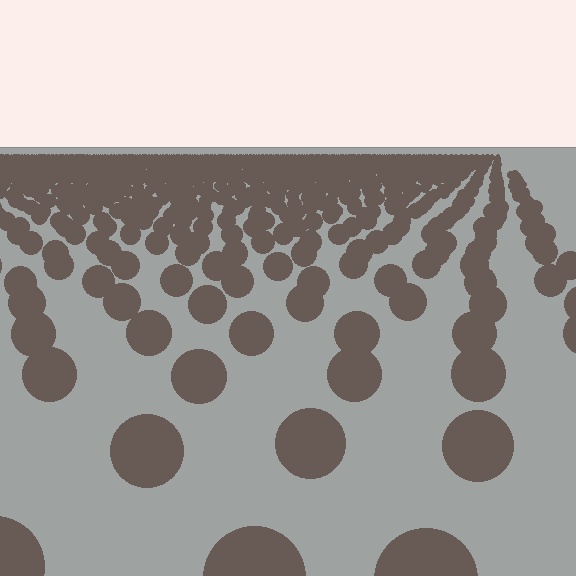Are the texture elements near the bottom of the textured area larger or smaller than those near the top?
Larger. Near the bottom, elements are closer to the viewer and appear at a bigger on-screen size.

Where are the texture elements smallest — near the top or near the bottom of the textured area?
Near the top.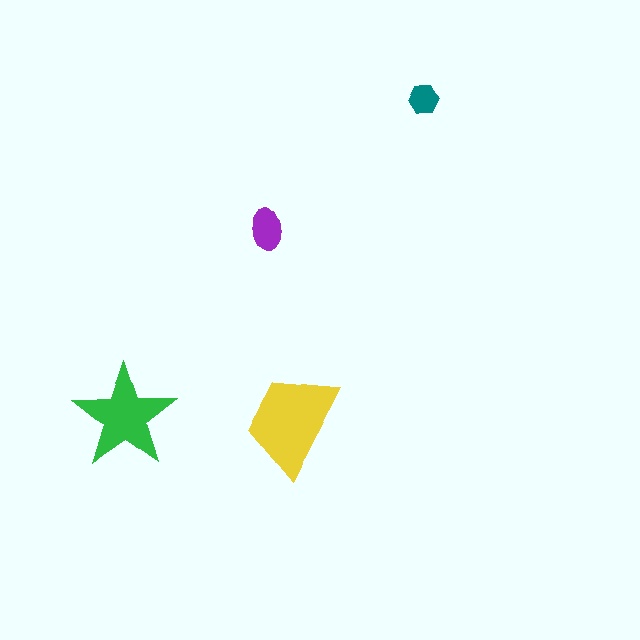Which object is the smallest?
The teal hexagon.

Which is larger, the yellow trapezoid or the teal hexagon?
The yellow trapezoid.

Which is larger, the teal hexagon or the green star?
The green star.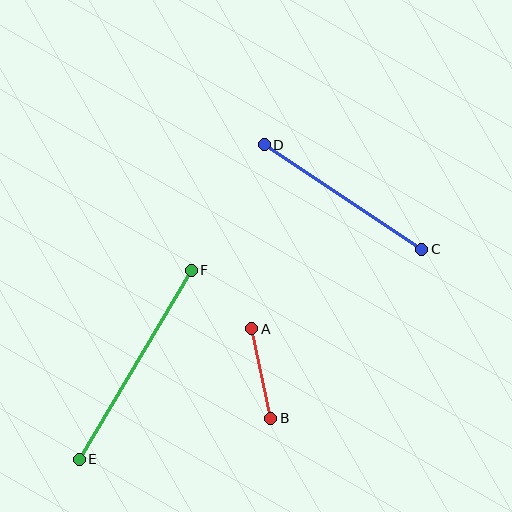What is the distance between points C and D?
The distance is approximately 189 pixels.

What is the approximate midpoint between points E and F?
The midpoint is at approximately (135, 365) pixels.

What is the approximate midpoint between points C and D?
The midpoint is at approximately (343, 197) pixels.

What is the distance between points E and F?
The distance is approximately 220 pixels.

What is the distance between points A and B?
The distance is approximately 92 pixels.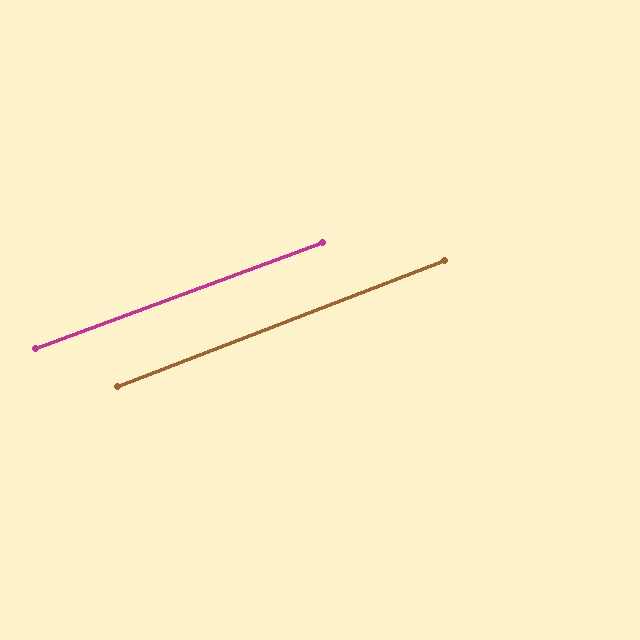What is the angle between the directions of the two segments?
Approximately 1 degree.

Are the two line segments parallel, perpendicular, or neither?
Parallel — their directions differ by only 0.6°.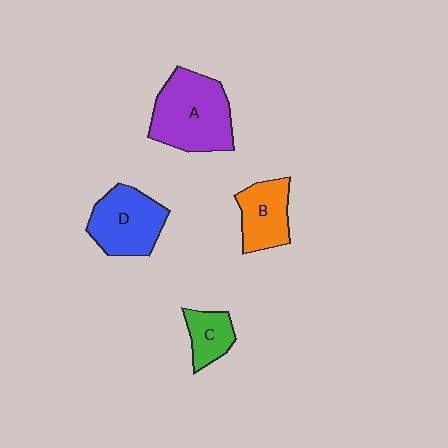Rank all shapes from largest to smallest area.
From largest to smallest: A (purple), D (blue), B (orange), C (green).